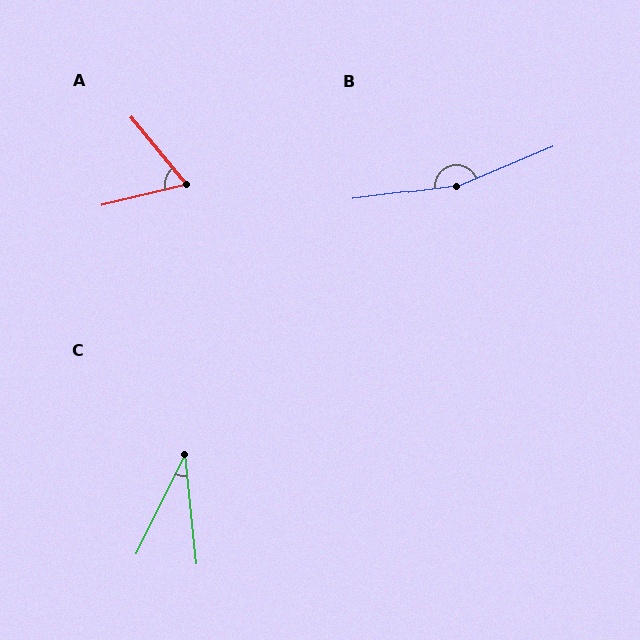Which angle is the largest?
B, at approximately 165 degrees.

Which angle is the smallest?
C, at approximately 32 degrees.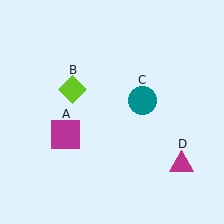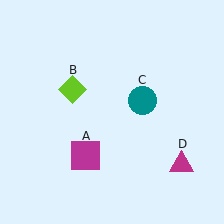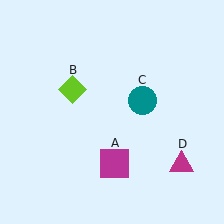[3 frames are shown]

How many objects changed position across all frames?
1 object changed position: magenta square (object A).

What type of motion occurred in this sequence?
The magenta square (object A) rotated counterclockwise around the center of the scene.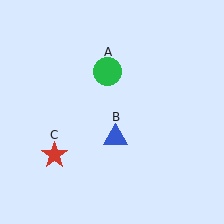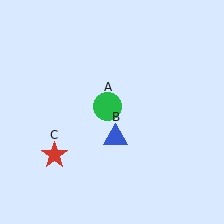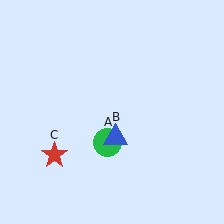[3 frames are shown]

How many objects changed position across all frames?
1 object changed position: green circle (object A).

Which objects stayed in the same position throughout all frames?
Blue triangle (object B) and red star (object C) remained stationary.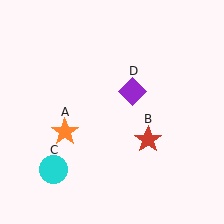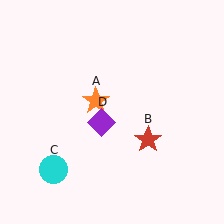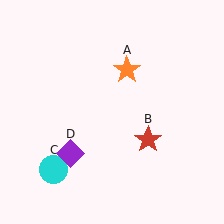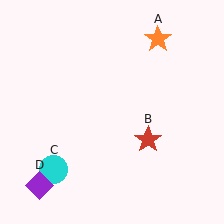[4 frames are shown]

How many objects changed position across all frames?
2 objects changed position: orange star (object A), purple diamond (object D).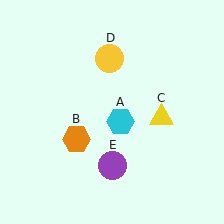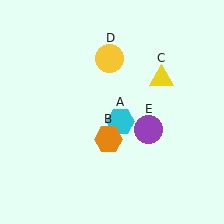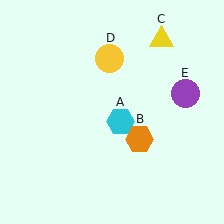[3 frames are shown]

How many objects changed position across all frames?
3 objects changed position: orange hexagon (object B), yellow triangle (object C), purple circle (object E).